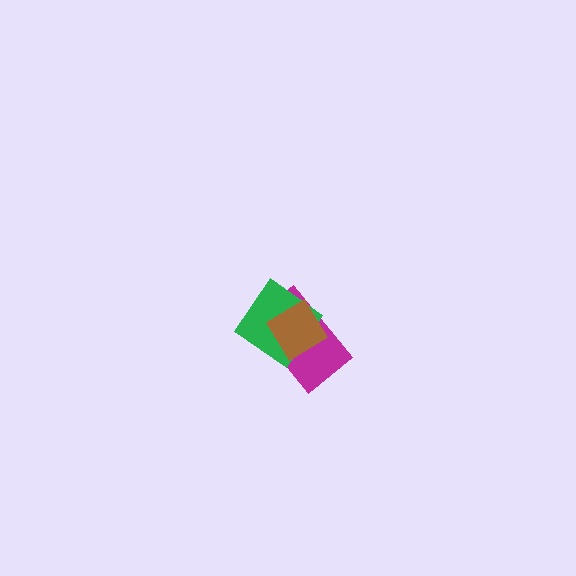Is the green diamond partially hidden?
Yes, it is partially covered by another shape.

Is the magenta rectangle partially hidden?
Yes, it is partially covered by another shape.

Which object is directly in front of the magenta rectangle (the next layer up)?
The green diamond is directly in front of the magenta rectangle.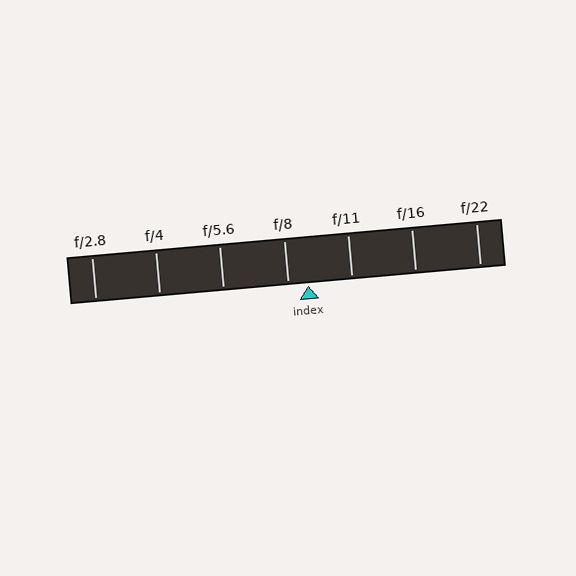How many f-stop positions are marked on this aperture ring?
There are 7 f-stop positions marked.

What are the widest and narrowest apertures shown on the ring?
The widest aperture shown is f/2.8 and the narrowest is f/22.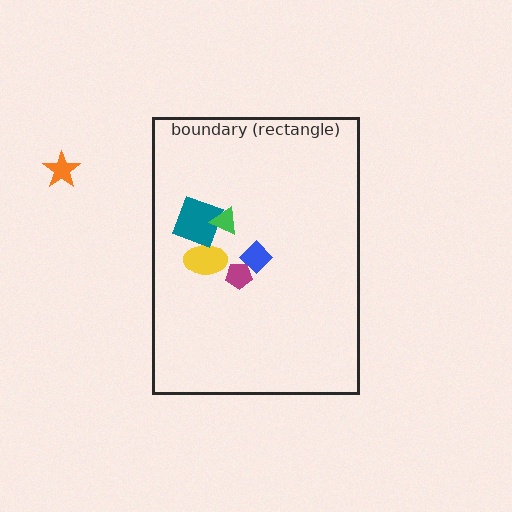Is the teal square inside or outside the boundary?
Inside.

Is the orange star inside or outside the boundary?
Outside.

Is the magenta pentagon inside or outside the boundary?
Inside.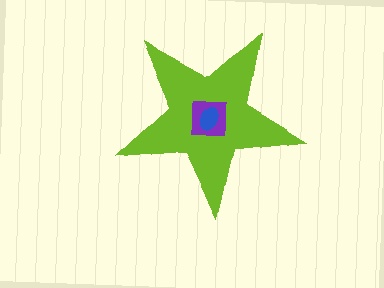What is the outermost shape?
The lime star.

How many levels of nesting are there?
3.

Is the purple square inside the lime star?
Yes.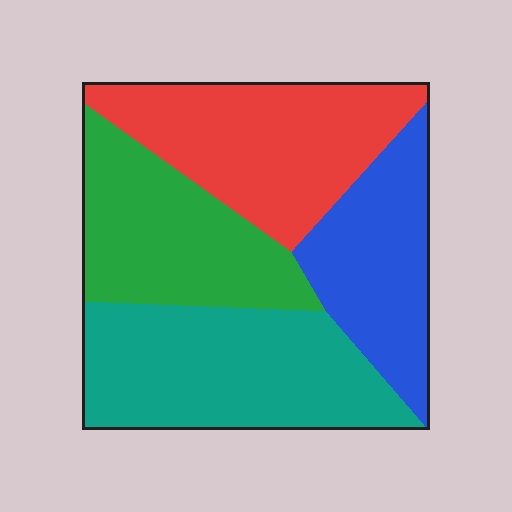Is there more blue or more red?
Red.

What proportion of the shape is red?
Red takes up between a quarter and a half of the shape.